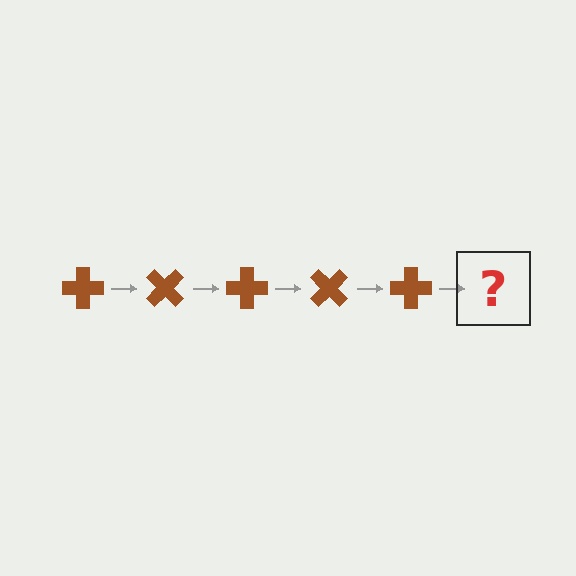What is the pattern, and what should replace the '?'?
The pattern is that the cross rotates 45 degrees each step. The '?' should be a brown cross rotated 225 degrees.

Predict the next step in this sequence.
The next step is a brown cross rotated 225 degrees.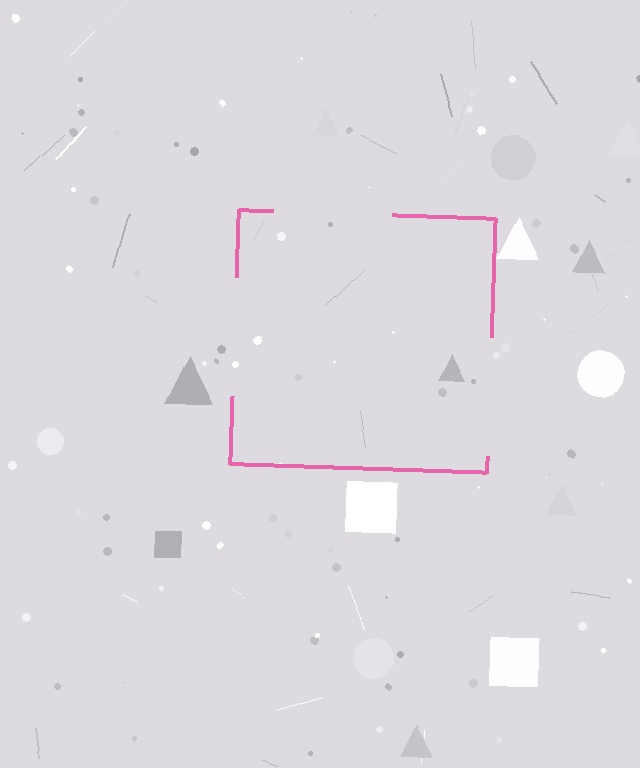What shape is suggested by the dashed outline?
The dashed outline suggests a square.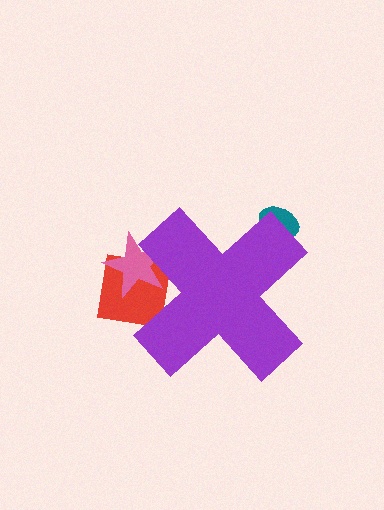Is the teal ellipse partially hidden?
Yes, the teal ellipse is partially hidden behind the purple cross.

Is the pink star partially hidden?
Yes, the pink star is partially hidden behind the purple cross.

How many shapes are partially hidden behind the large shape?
3 shapes are partially hidden.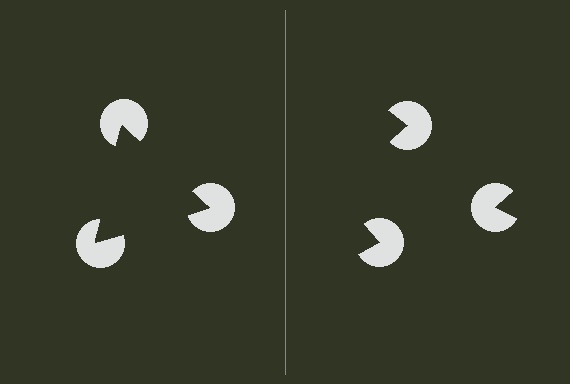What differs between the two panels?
The pac-man discs are positioned identically on both sides; only the wedge orientations differ. On the left they align to a triangle; on the right they are misaligned.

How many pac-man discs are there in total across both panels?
6 — 3 on each side.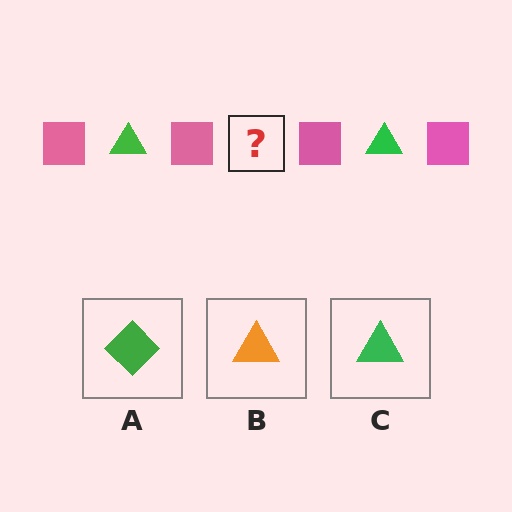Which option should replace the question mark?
Option C.